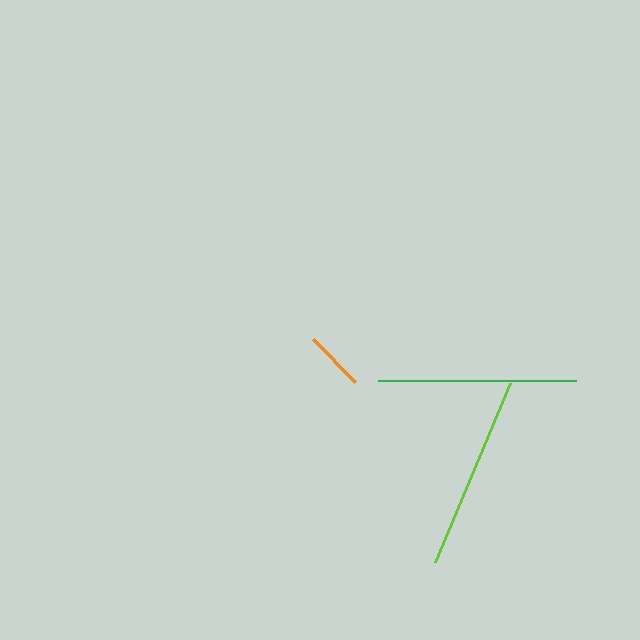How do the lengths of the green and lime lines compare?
The green and lime lines are approximately the same length.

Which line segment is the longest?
The green line is the longest at approximately 197 pixels.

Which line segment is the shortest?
The orange line is the shortest at approximately 61 pixels.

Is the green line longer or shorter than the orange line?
The green line is longer than the orange line.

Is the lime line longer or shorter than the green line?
The green line is longer than the lime line.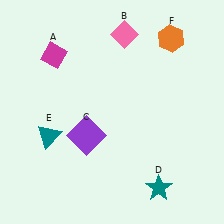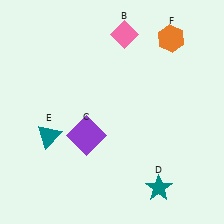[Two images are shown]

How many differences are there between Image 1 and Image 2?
There is 1 difference between the two images.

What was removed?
The magenta diamond (A) was removed in Image 2.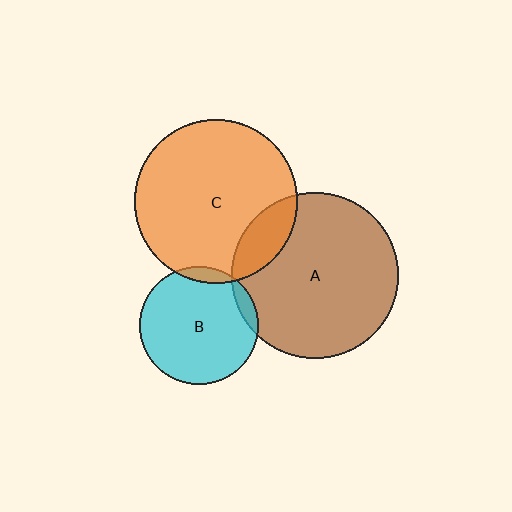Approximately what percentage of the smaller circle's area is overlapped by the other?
Approximately 15%.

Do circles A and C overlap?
Yes.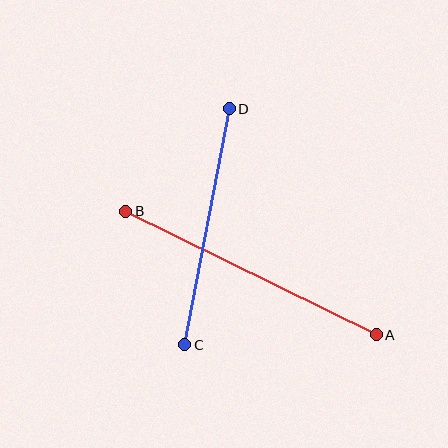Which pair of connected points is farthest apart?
Points A and B are farthest apart.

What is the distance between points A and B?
The distance is approximately 279 pixels.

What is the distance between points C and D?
The distance is approximately 240 pixels.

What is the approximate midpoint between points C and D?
The midpoint is at approximately (207, 227) pixels.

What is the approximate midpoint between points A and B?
The midpoint is at approximately (251, 273) pixels.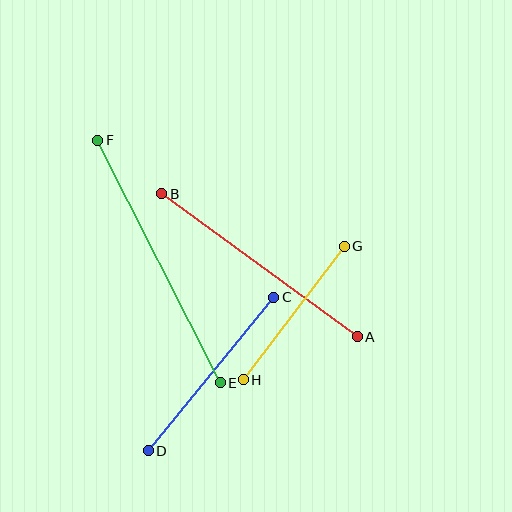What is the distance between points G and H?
The distance is approximately 167 pixels.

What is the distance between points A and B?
The distance is approximately 242 pixels.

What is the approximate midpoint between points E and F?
The midpoint is at approximately (159, 261) pixels.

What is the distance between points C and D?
The distance is approximately 199 pixels.